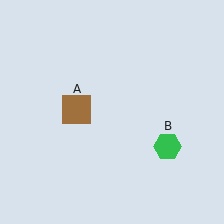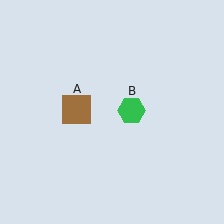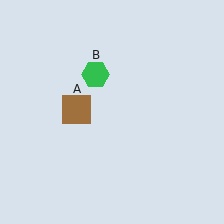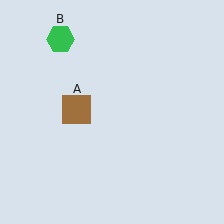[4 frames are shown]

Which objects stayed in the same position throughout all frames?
Brown square (object A) remained stationary.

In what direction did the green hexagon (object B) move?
The green hexagon (object B) moved up and to the left.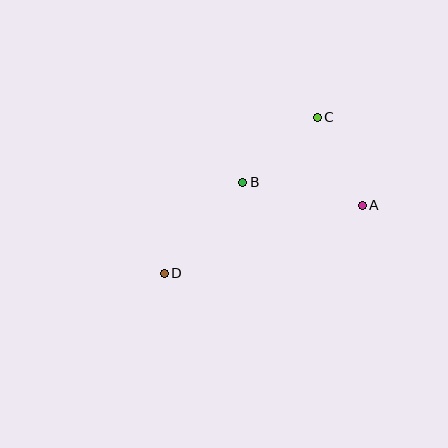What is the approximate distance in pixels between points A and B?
The distance between A and B is approximately 122 pixels.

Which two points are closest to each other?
Points A and C are closest to each other.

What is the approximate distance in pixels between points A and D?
The distance between A and D is approximately 209 pixels.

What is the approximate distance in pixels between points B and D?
The distance between B and D is approximately 120 pixels.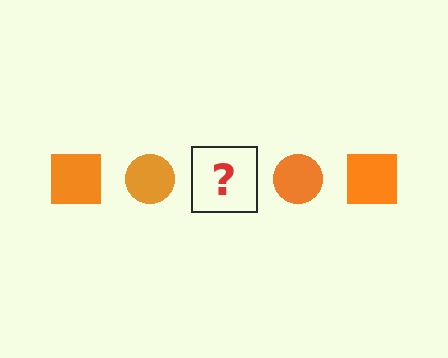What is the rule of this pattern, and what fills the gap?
The rule is that the pattern cycles through square, circle shapes in orange. The gap should be filled with an orange square.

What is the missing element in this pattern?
The missing element is an orange square.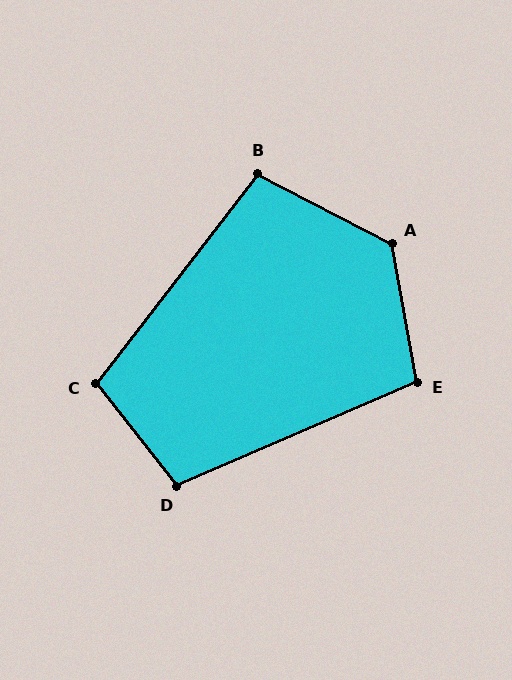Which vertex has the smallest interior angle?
B, at approximately 100 degrees.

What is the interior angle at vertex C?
Approximately 104 degrees (obtuse).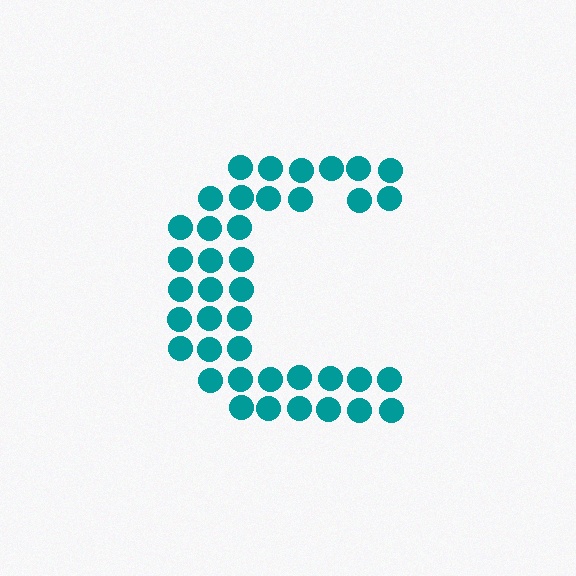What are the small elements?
The small elements are circles.